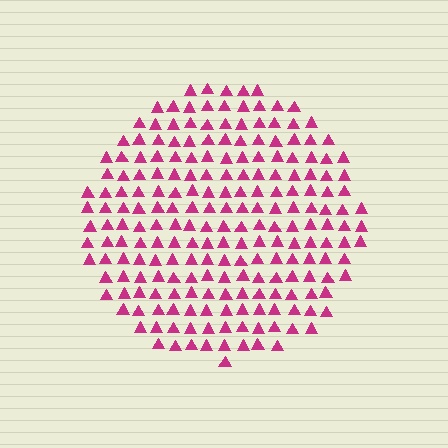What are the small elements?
The small elements are triangles.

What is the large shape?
The large shape is a circle.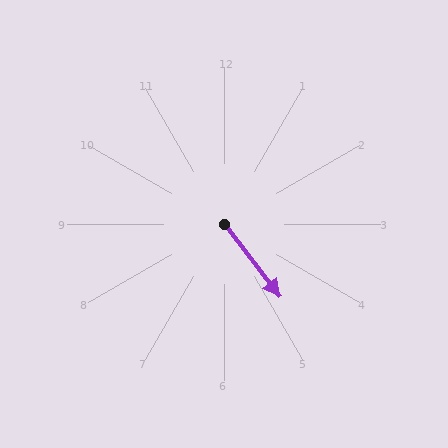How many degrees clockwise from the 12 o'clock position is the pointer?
Approximately 142 degrees.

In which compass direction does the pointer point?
Southeast.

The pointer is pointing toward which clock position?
Roughly 5 o'clock.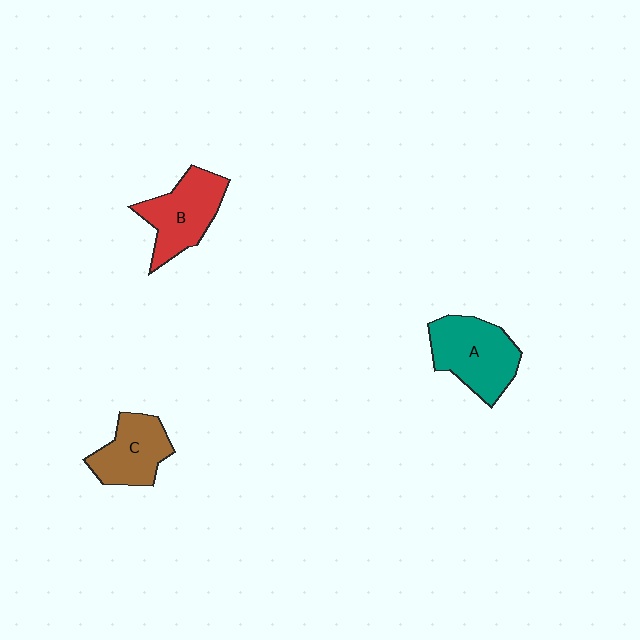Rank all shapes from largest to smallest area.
From largest to smallest: A (teal), B (red), C (brown).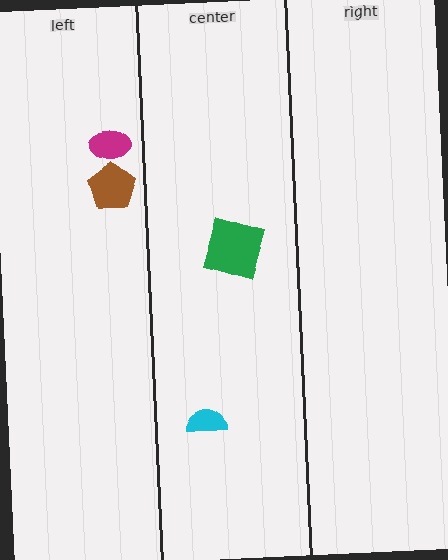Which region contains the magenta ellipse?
The left region.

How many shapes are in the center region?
2.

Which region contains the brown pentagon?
The left region.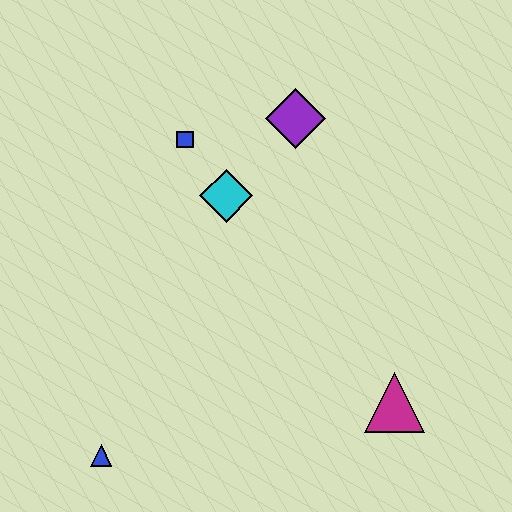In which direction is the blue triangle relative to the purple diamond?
The blue triangle is below the purple diamond.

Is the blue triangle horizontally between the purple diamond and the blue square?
No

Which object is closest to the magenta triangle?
The cyan diamond is closest to the magenta triangle.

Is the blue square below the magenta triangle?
No